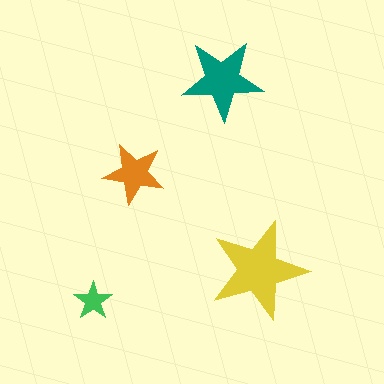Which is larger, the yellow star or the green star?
The yellow one.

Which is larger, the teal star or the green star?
The teal one.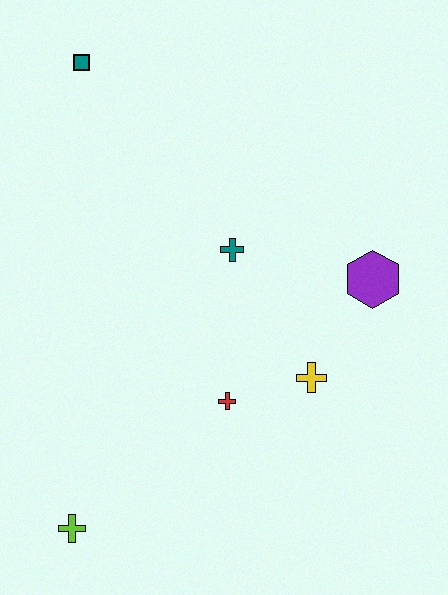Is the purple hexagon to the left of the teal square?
No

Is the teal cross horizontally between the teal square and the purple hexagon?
Yes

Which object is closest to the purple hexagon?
The yellow cross is closest to the purple hexagon.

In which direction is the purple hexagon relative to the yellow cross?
The purple hexagon is above the yellow cross.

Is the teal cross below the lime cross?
No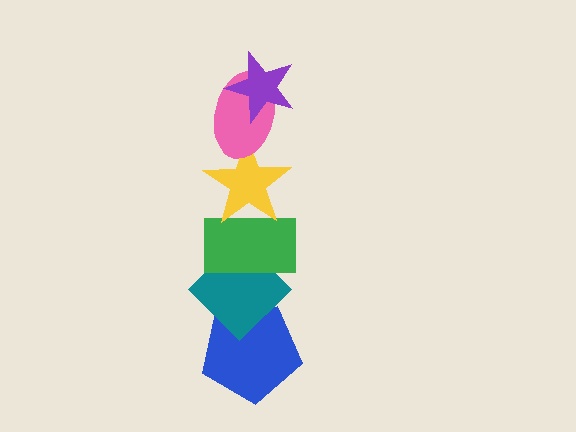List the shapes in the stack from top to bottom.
From top to bottom: the purple star, the pink ellipse, the yellow star, the green rectangle, the teal diamond, the blue pentagon.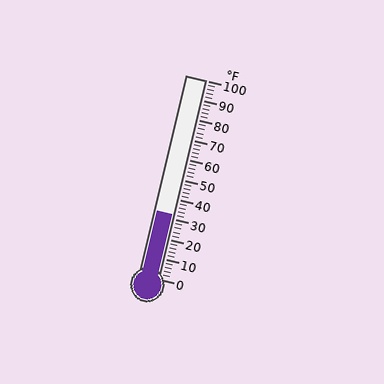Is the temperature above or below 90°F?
The temperature is below 90°F.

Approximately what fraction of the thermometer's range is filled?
The thermometer is filled to approximately 30% of its range.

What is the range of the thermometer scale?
The thermometer scale ranges from 0°F to 100°F.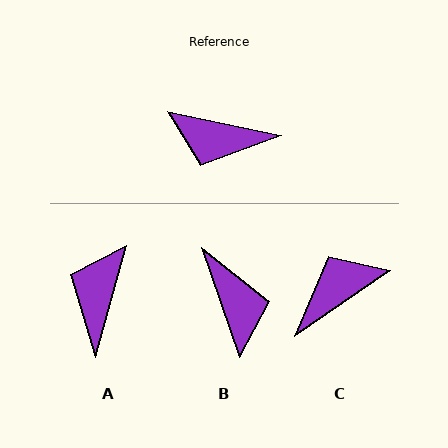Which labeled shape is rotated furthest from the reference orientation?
C, about 134 degrees away.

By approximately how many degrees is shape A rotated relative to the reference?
Approximately 94 degrees clockwise.